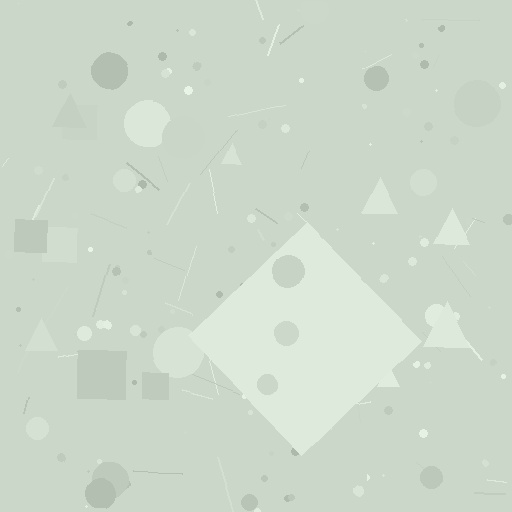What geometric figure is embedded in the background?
A diamond is embedded in the background.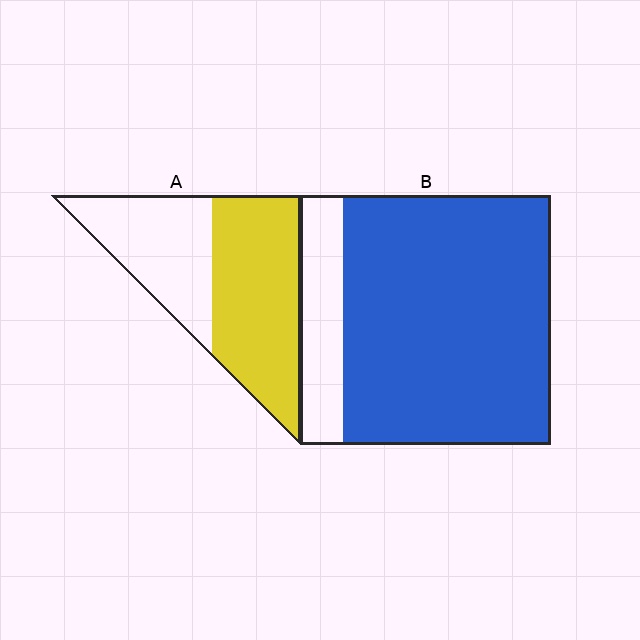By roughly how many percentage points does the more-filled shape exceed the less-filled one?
By roughly 25 percentage points (B over A).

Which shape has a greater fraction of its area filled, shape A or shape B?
Shape B.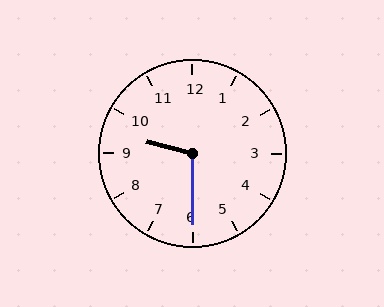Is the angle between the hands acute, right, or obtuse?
It is obtuse.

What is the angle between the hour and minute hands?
Approximately 105 degrees.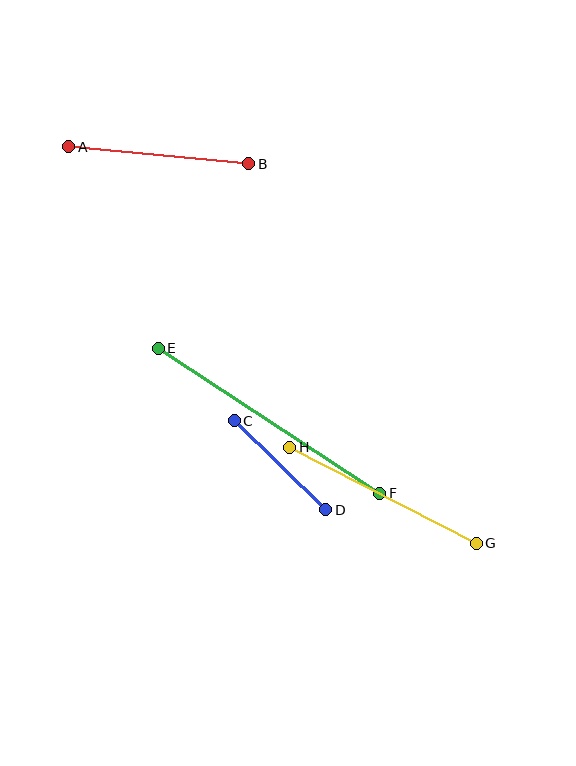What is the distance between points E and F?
The distance is approximately 265 pixels.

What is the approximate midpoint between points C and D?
The midpoint is at approximately (280, 465) pixels.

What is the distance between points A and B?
The distance is approximately 181 pixels.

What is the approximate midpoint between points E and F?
The midpoint is at approximately (269, 421) pixels.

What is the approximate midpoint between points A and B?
The midpoint is at approximately (159, 155) pixels.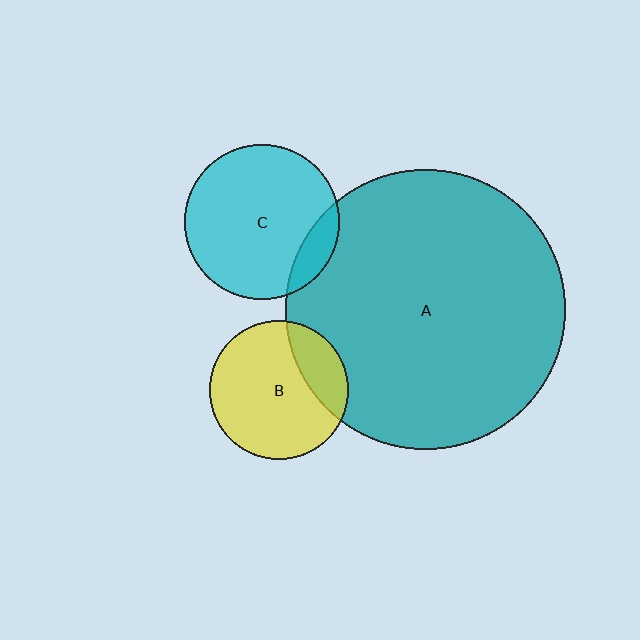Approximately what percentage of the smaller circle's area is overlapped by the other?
Approximately 20%.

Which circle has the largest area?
Circle A (teal).